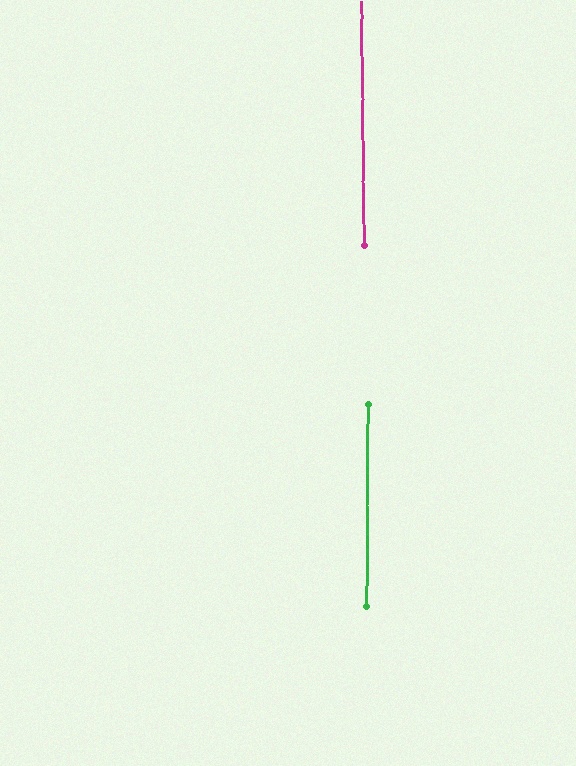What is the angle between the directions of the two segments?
Approximately 1 degree.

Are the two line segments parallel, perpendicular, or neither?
Parallel — their directions differ by only 1.0°.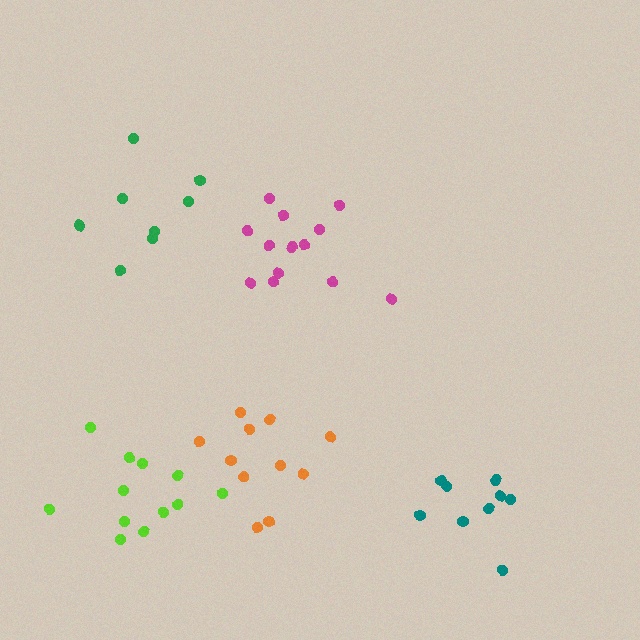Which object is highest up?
The green cluster is topmost.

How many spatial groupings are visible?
There are 5 spatial groupings.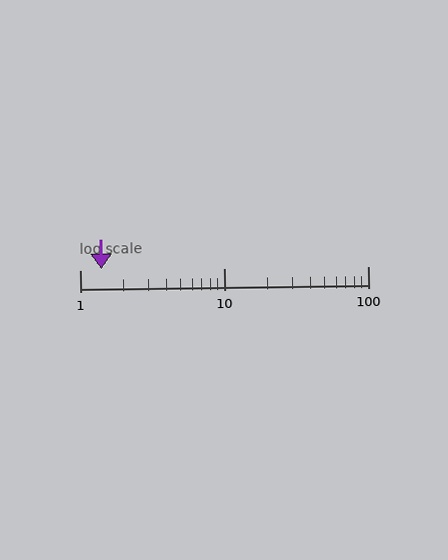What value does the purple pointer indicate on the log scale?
The pointer indicates approximately 1.4.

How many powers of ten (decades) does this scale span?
The scale spans 2 decades, from 1 to 100.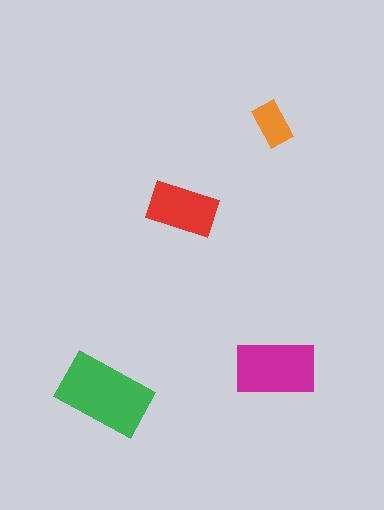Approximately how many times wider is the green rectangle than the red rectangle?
About 1.5 times wider.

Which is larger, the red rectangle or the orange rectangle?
The red one.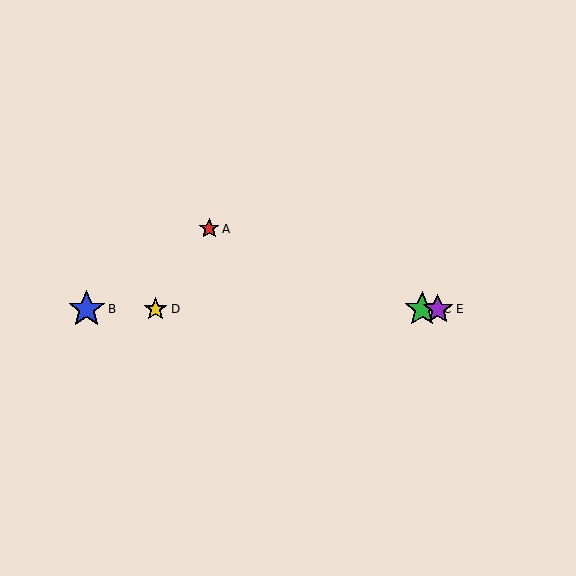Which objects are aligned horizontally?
Objects B, C, D, E are aligned horizontally.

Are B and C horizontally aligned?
Yes, both are at y≈309.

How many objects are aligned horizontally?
4 objects (B, C, D, E) are aligned horizontally.